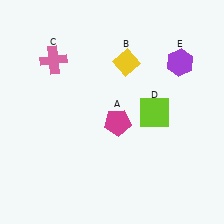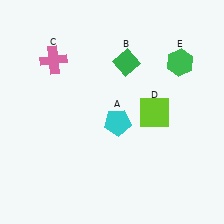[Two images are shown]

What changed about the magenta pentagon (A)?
In Image 1, A is magenta. In Image 2, it changed to cyan.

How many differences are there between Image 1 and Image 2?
There are 3 differences between the two images.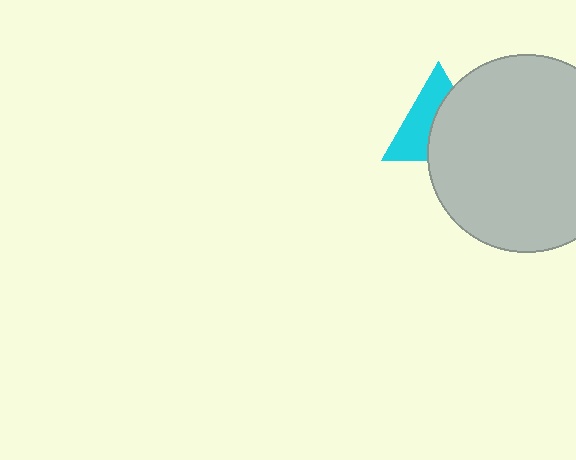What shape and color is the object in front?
The object in front is a light gray circle.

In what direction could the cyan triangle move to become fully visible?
The cyan triangle could move left. That would shift it out from behind the light gray circle entirely.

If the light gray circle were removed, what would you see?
You would see the complete cyan triangle.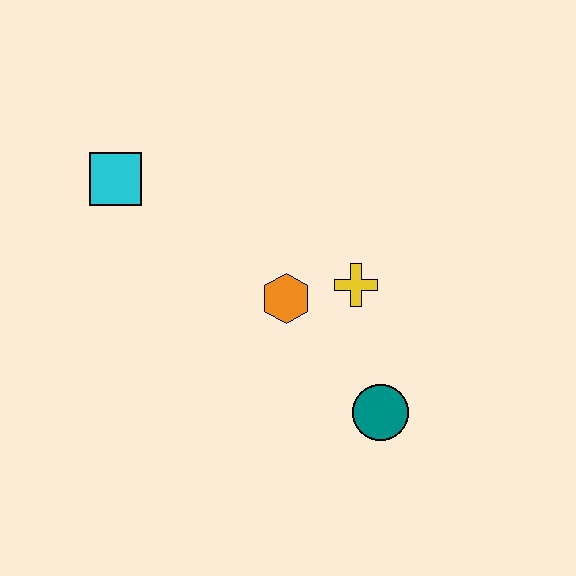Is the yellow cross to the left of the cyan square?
No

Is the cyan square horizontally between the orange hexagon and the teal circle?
No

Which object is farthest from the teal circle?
The cyan square is farthest from the teal circle.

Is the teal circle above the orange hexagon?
No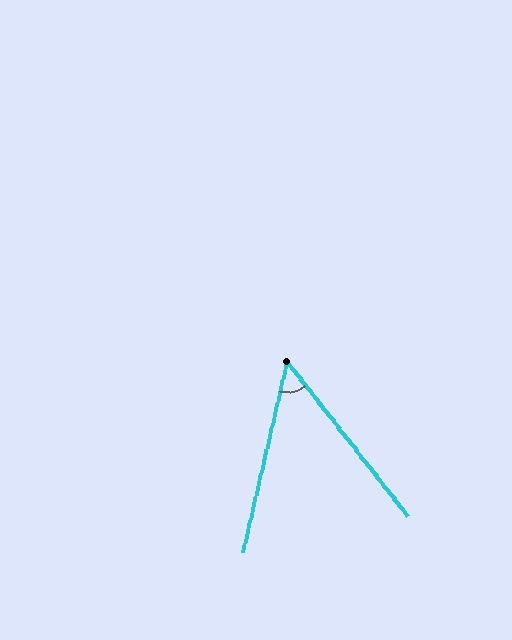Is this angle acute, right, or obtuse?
It is acute.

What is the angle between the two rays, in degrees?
Approximately 51 degrees.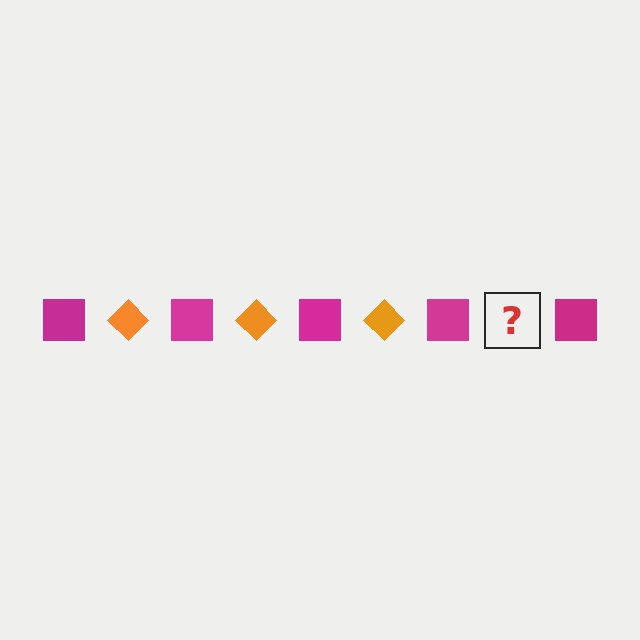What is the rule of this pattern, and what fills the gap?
The rule is that the pattern alternates between magenta square and orange diamond. The gap should be filled with an orange diamond.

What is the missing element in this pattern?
The missing element is an orange diamond.